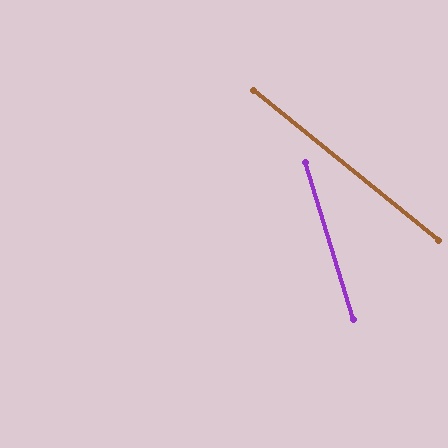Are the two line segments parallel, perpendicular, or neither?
Neither parallel nor perpendicular — they differ by about 34°.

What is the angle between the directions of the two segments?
Approximately 34 degrees.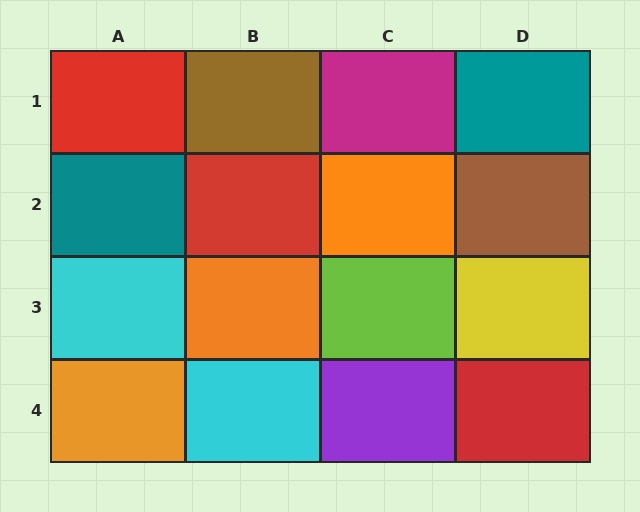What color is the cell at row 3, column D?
Yellow.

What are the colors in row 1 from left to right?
Red, brown, magenta, teal.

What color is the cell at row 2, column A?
Teal.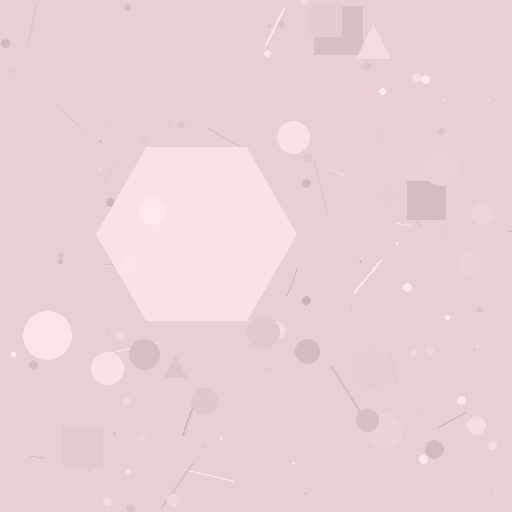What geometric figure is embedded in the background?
A hexagon is embedded in the background.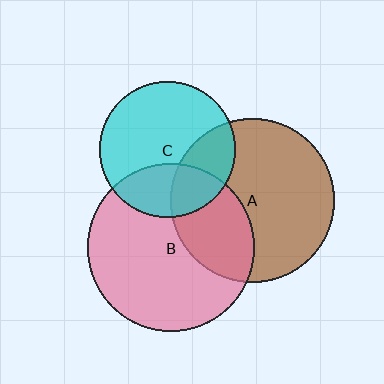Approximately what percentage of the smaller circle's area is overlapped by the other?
Approximately 30%.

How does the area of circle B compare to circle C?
Approximately 1.5 times.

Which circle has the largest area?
Circle B (pink).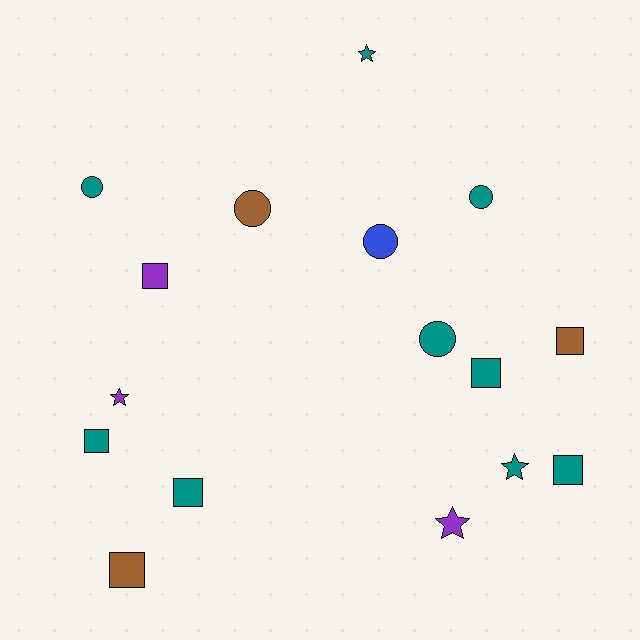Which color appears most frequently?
Teal, with 9 objects.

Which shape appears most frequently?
Square, with 7 objects.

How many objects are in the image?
There are 16 objects.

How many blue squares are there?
There are no blue squares.